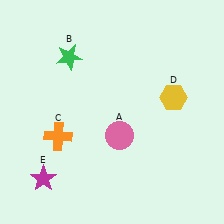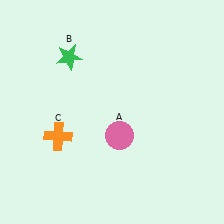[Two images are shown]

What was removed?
The yellow hexagon (D), the magenta star (E) were removed in Image 2.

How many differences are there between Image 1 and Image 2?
There are 2 differences between the two images.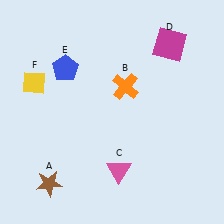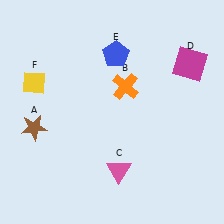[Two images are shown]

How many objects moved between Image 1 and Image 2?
3 objects moved between the two images.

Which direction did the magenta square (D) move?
The magenta square (D) moved right.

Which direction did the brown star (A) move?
The brown star (A) moved up.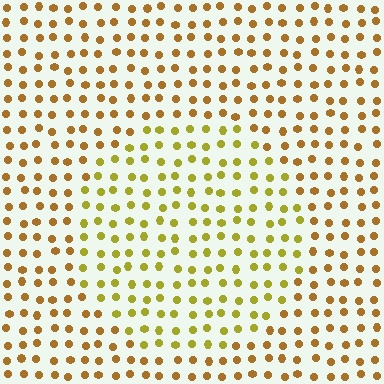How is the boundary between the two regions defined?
The boundary is defined purely by a slight shift in hue (about 28 degrees). Spacing, size, and orientation are identical on both sides.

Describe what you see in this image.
The image is filled with small brown elements in a uniform arrangement. A circle-shaped region is visible where the elements are tinted to a slightly different hue, forming a subtle color boundary.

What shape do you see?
I see a circle.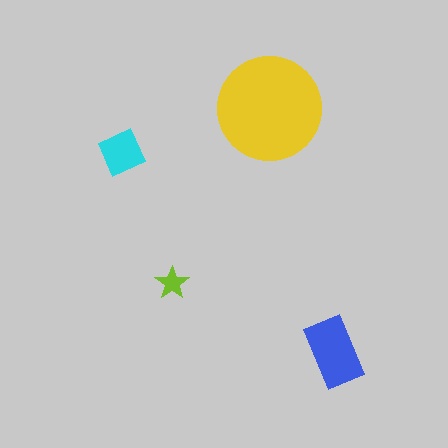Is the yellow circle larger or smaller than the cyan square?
Larger.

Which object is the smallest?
The lime star.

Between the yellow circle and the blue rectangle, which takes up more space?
The yellow circle.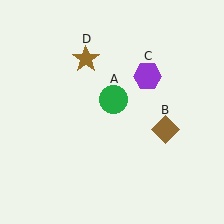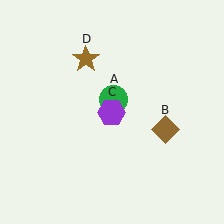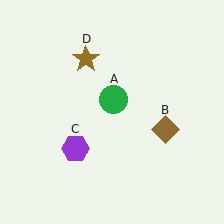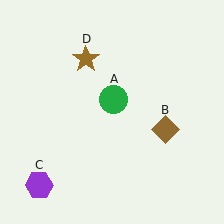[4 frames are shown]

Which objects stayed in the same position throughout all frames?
Green circle (object A) and brown diamond (object B) and brown star (object D) remained stationary.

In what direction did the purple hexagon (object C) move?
The purple hexagon (object C) moved down and to the left.